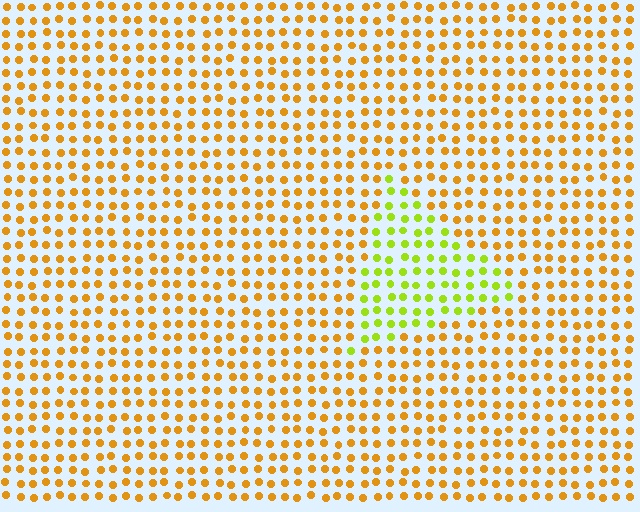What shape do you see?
I see a triangle.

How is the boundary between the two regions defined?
The boundary is defined purely by a slight shift in hue (about 44 degrees). Spacing, size, and orientation are identical on both sides.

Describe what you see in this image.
The image is filled with small orange elements in a uniform arrangement. A triangle-shaped region is visible where the elements are tinted to a slightly different hue, forming a subtle color boundary.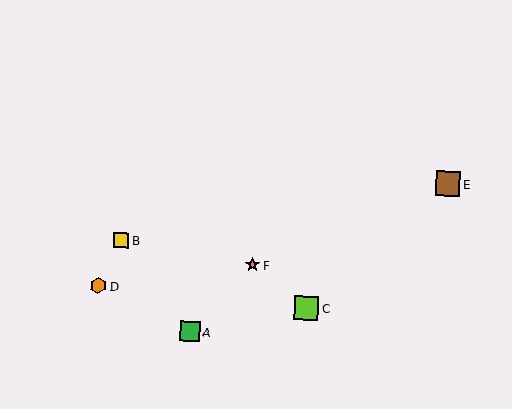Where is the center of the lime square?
The center of the lime square is at (306, 308).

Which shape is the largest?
The brown square (labeled E) is the largest.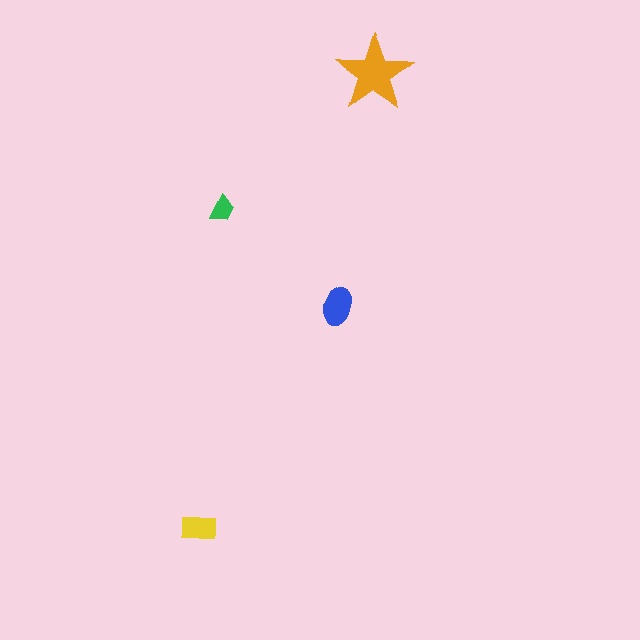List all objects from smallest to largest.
The green trapezoid, the yellow rectangle, the blue ellipse, the orange star.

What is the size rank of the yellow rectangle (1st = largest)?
3rd.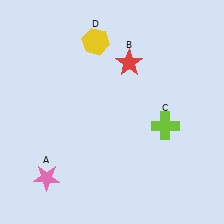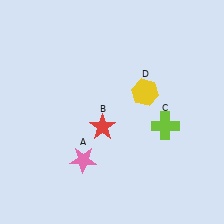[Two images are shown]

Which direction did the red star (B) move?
The red star (B) moved down.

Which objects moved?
The objects that moved are: the pink star (A), the red star (B), the yellow hexagon (D).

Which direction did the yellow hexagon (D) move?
The yellow hexagon (D) moved down.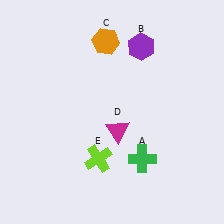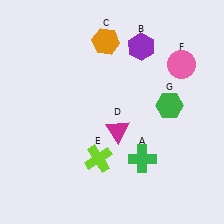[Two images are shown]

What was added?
A pink circle (F), a green hexagon (G) were added in Image 2.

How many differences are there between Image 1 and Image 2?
There are 2 differences between the two images.